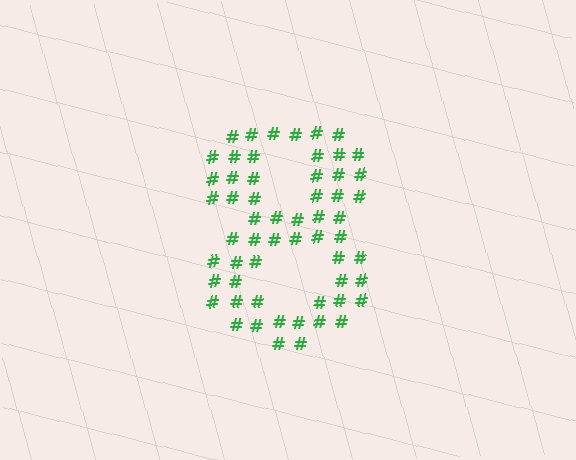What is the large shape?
The large shape is the digit 8.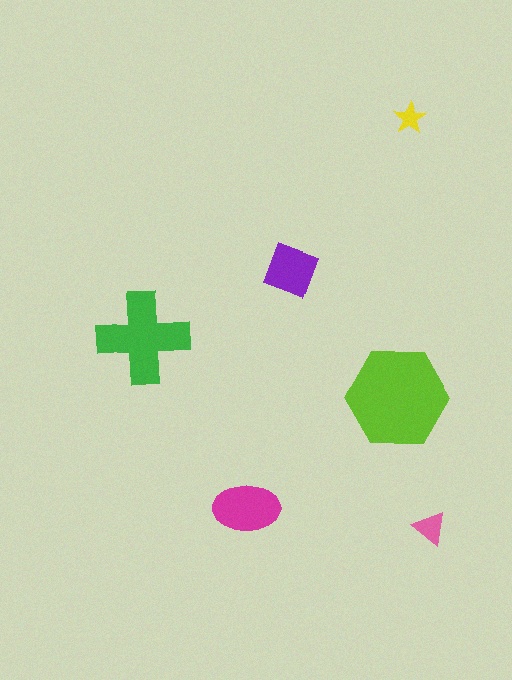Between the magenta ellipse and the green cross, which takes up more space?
The green cross.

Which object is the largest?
The lime hexagon.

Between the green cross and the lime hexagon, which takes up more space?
The lime hexagon.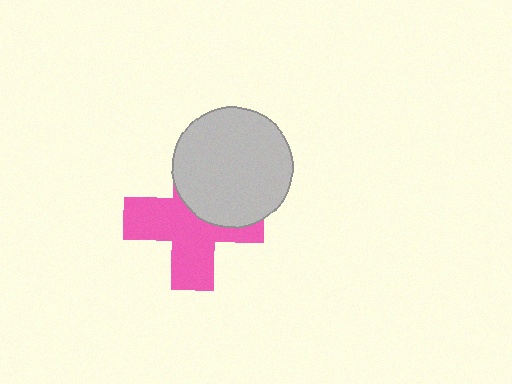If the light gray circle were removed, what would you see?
You would see the complete pink cross.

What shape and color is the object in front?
The object in front is a light gray circle.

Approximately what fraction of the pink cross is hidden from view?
Roughly 38% of the pink cross is hidden behind the light gray circle.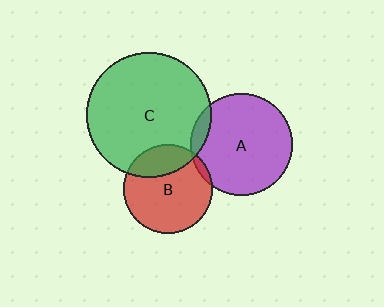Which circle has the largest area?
Circle C (green).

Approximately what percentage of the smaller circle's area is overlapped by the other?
Approximately 25%.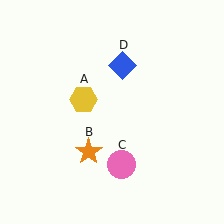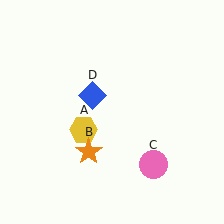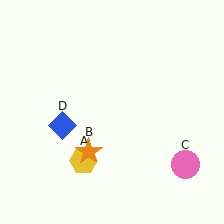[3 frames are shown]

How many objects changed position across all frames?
3 objects changed position: yellow hexagon (object A), pink circle (object C), blue diamond (object D).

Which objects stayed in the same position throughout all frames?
Orange star (object B) remained stationary.